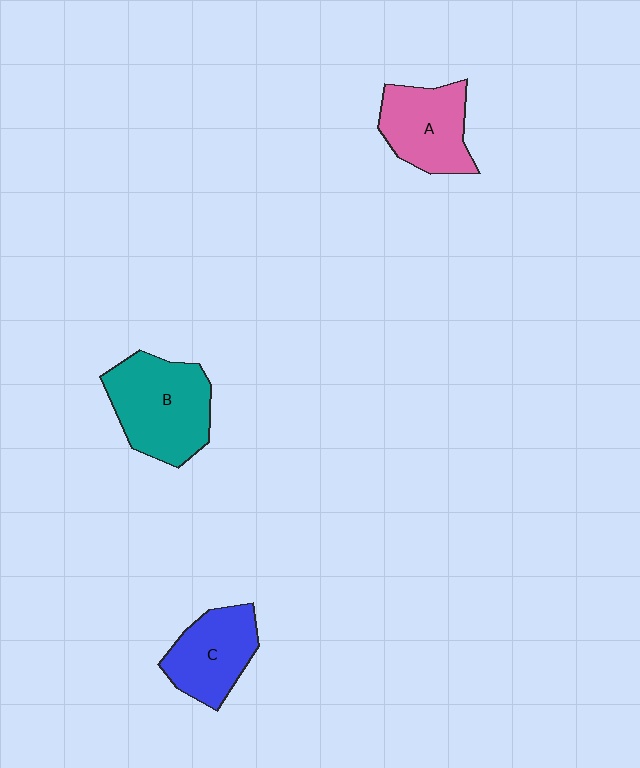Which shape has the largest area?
Shape B (teal).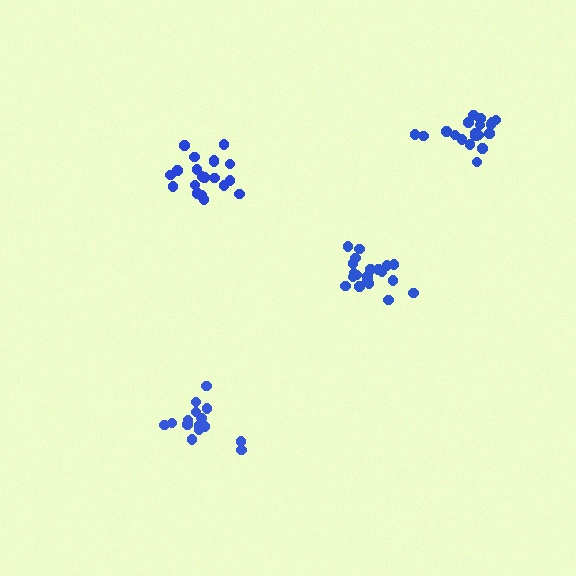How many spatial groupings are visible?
There are 4 spatial groupings.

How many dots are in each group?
Group 1: 20 dots, Group 2: 21 dots, Group 3: 15 dots, Group 4: 20 dots (76 total).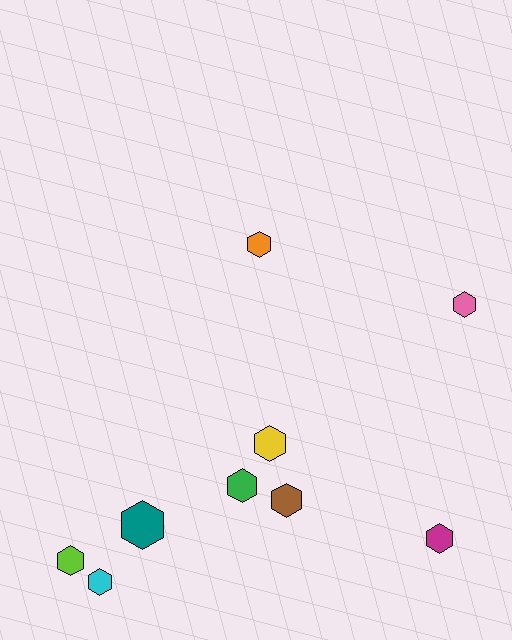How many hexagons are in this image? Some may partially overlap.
There are 9 hexagons.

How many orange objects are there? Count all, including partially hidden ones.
There is 1 orange object.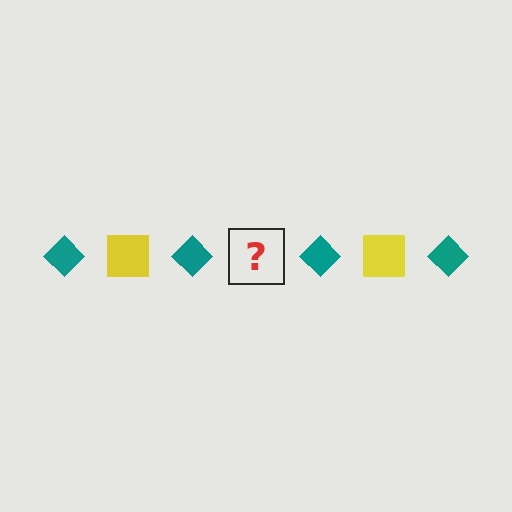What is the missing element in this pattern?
The missing element is a yellow square.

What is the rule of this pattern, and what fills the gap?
The rule is that the pattern alternates between teal diamond and yellow square. The gap should be filled with a yellow square.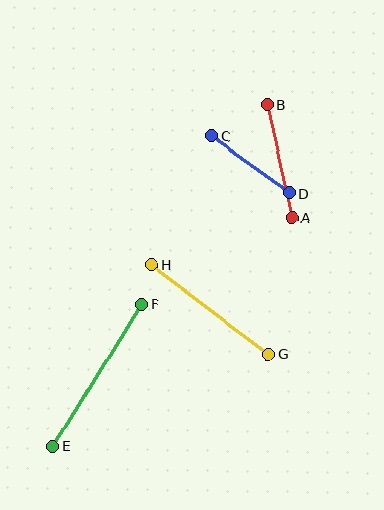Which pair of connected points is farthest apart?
Points E and F are farthest apart.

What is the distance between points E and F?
The distance is approximately 168 pixels.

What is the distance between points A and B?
The distance is approximately 116 pixels.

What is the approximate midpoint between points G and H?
The midpoint is at approximately (210, 310) pixels.